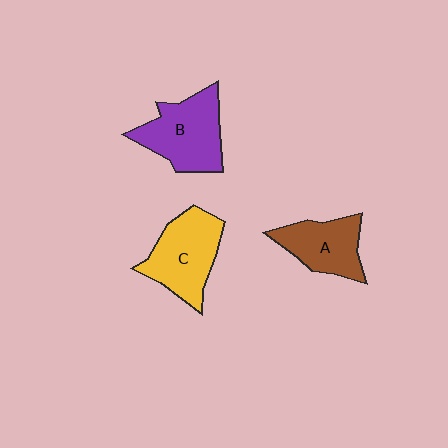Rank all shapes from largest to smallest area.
From largest to smallest: B (purple), C (yellow), A (brown).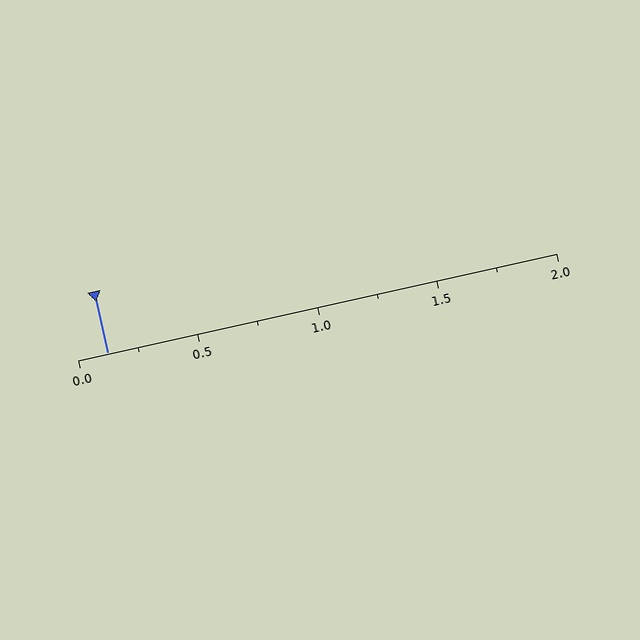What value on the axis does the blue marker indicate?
The marker indicates approximately 0.12.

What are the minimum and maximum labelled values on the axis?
The axis runs from 0.0 to 2.0.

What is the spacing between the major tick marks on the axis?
The major ticks are spaced 0.5 apart.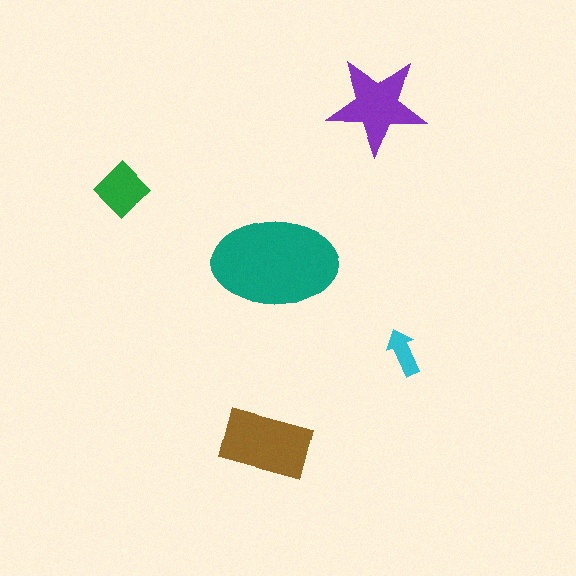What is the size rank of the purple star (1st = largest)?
3rd.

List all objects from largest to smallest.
The teal ellipse, the brown rectangle, the purple star, the green diamond, the cyan arrow.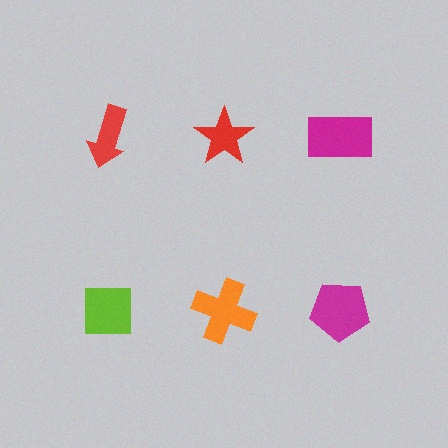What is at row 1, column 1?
A red arrow.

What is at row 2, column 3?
A magenta pentagon.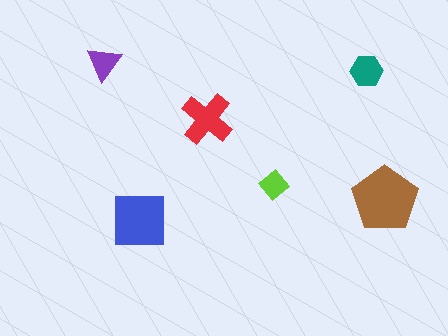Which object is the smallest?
The lime diamond.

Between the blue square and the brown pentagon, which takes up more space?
The brown pentagon.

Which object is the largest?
The brown pentagon.